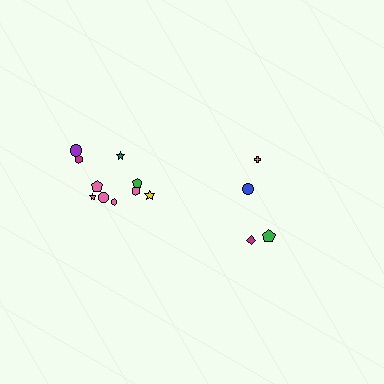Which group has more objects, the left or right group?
The left group.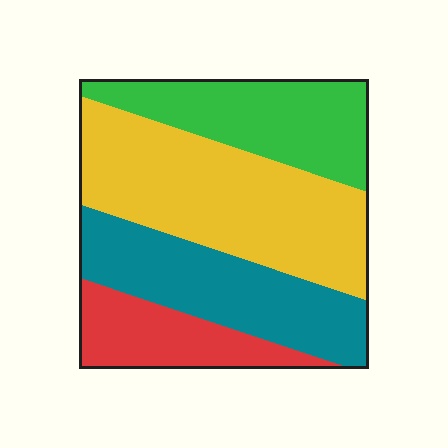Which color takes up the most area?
Yellow, at roughly 35%.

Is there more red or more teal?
Teal.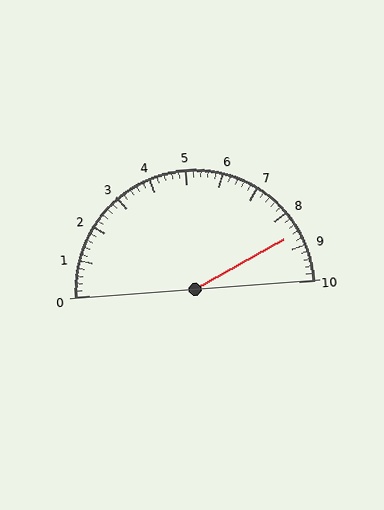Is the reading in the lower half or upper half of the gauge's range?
The reading is in the upper half of the range (0 to 10).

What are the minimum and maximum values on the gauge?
The gauge ranges from 0 to 10.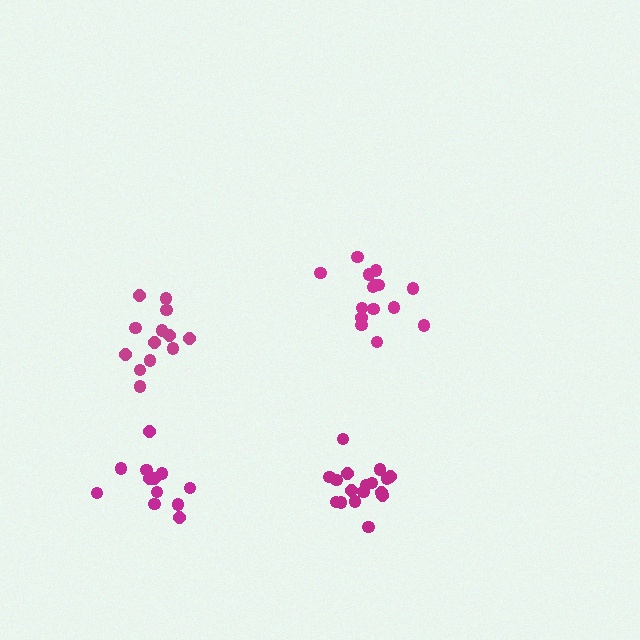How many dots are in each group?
Group 1: 12 dots, Group 2: 15 dots, Group 3: 13 dots, Group 4: 18 dots (58 total).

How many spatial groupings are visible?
There are 4 spatial groupings.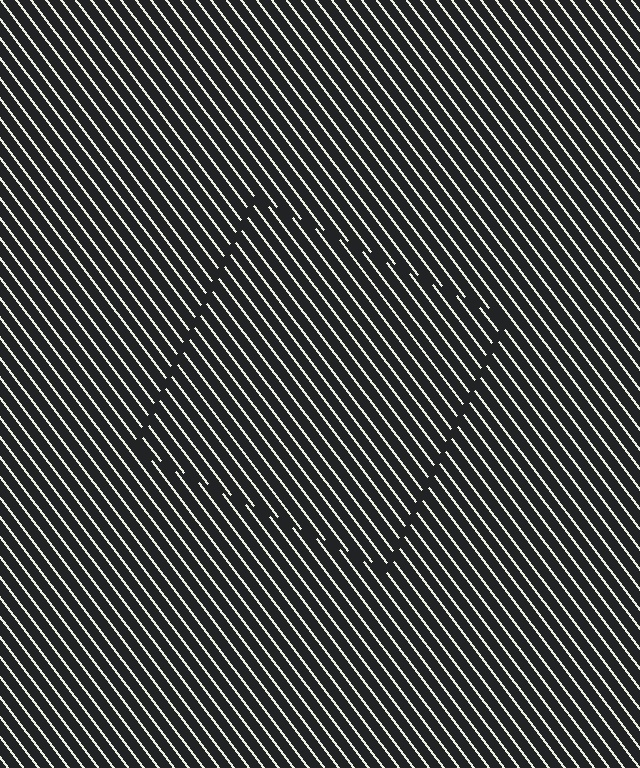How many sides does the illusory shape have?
4 sides — the line-ends trace a square.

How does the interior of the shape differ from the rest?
The interior of the shape contains the same grating, shifted by half a period — the contour is defined by the phase discontinuity where line-ends from the inner and outer gratings abut.